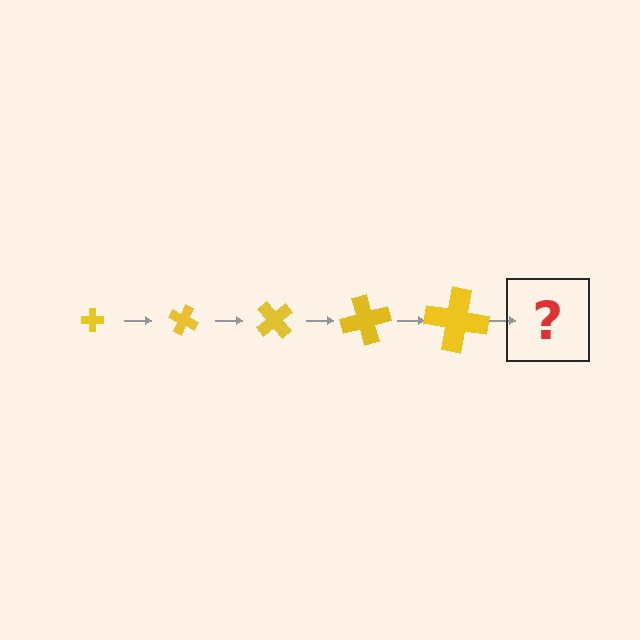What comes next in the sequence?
The next element should be a cross, larger than the previous one and rotated 125 degrees from the start.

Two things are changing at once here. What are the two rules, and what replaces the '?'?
The two rules are that the cross grows larger each step and it rotates 25 degrees each step. The '?' should be a cross, larger than the previous one and rotated 125 degrees from the start.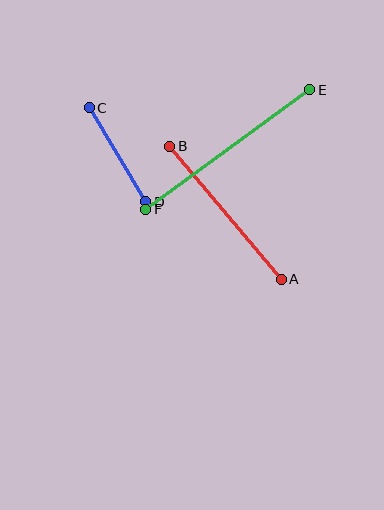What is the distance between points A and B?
The distance is approximately 174 pixels.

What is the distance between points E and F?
The distance is approximately 203 pixels.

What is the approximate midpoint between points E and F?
The midpoint is at approximately (228, 150) pixels.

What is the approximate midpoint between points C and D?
The midpoint is at approximately (117, 155) pixels.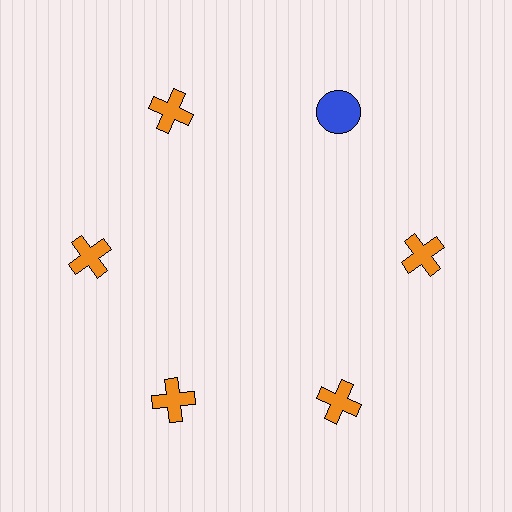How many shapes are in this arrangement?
There are 6 shapes arranged in a ring pattern.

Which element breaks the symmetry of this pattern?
The blue circle at roughly the 1 o'clock position breaks the symmetry. All other shapes are orange crosses.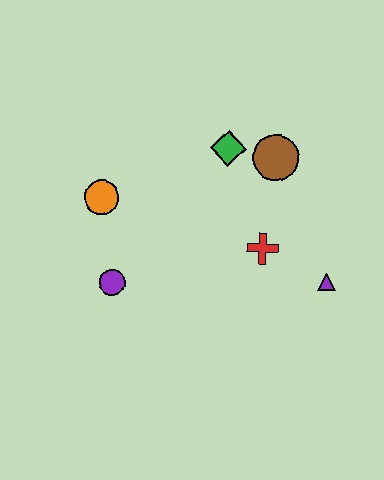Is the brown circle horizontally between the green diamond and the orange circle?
No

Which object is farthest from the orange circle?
The purple triangle is farthest from the orange circle.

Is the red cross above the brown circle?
No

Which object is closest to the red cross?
The purple triangle is closest to the red cross.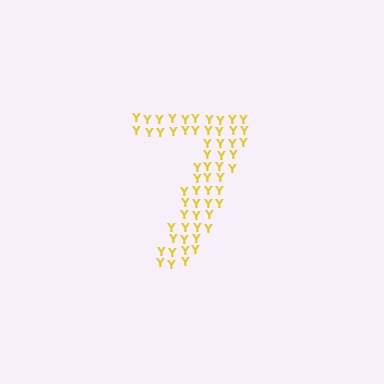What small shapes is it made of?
It is made of small letter Y's.